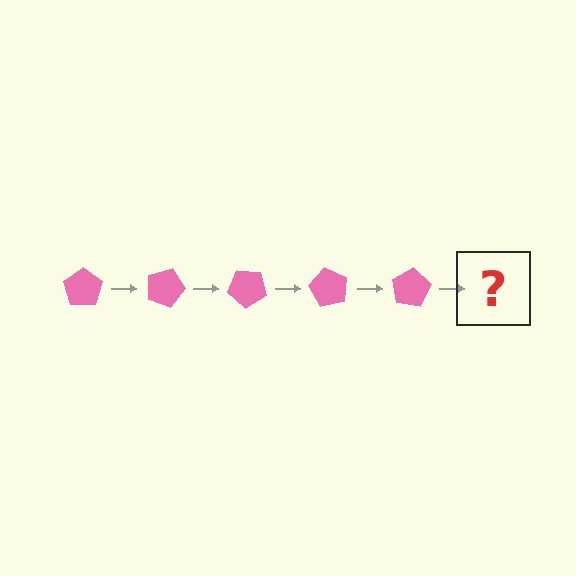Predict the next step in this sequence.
The next step is a pink pentagon rotated 100 degrees.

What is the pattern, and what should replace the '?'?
The pattern is that the pentagon rotates 20 degrees each step. The '?' should be a pink pentagon rotated 100 degrees.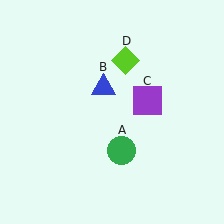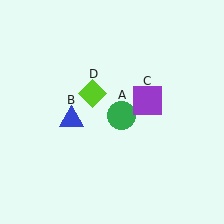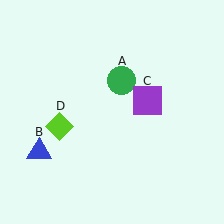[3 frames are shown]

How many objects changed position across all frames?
3 objects changed position: green circle (object A), blue triangle (object B), lime diamond (object D).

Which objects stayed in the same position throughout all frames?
Purple square (object C) remained stationary.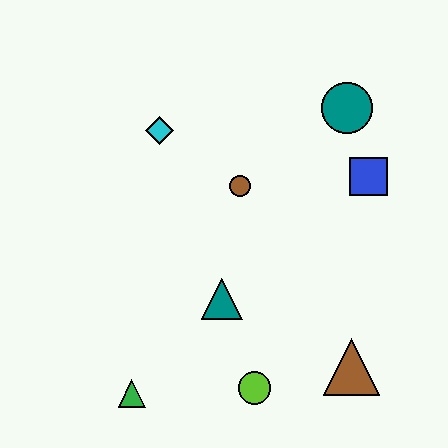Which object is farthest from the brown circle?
The green triangle is farthest from the brown circle.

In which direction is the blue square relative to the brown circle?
The blue square is to the right of the brown circle.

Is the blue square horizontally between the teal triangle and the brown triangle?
No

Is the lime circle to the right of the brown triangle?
No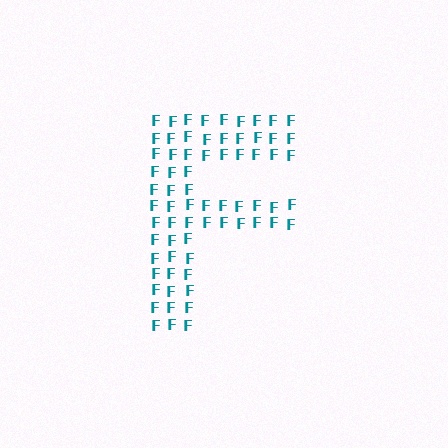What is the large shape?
The large shape is the letter F.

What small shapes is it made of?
It is made of small letter F's.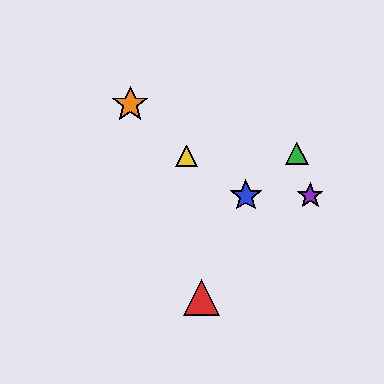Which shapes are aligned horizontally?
The blue star, the purple star are aligned horizontally.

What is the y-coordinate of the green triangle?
The green triangle is at y≈153.